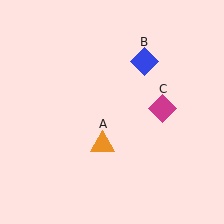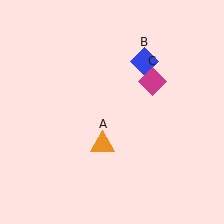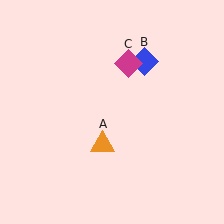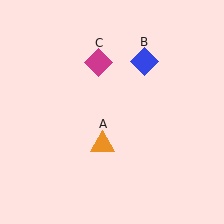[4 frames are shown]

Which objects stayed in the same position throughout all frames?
Orange triangle (object A) and blue diamond (object B) remained stationary.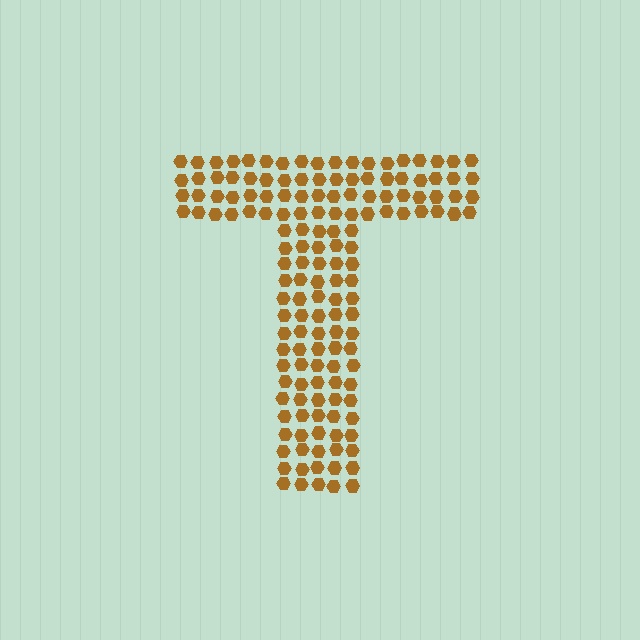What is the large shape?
The large shape is the letter T.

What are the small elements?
The small elements are hexagons.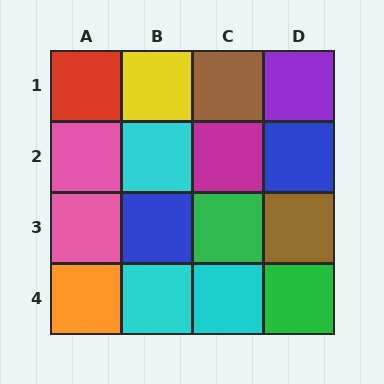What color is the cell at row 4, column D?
Green.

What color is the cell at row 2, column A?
Pink.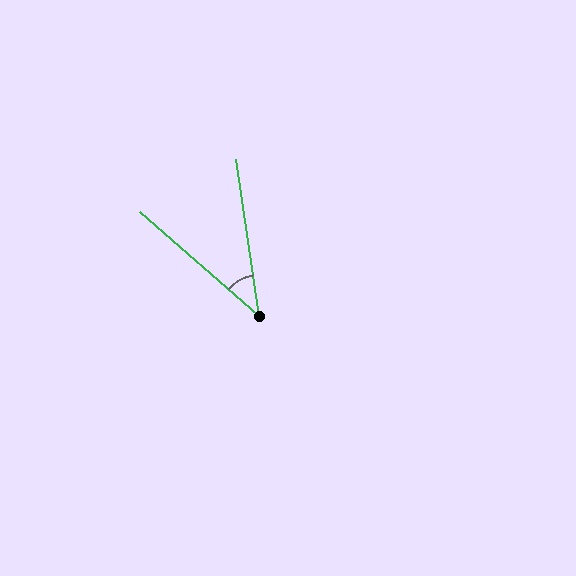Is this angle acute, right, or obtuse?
It is acute.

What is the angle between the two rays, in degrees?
Approximately 41 degrees.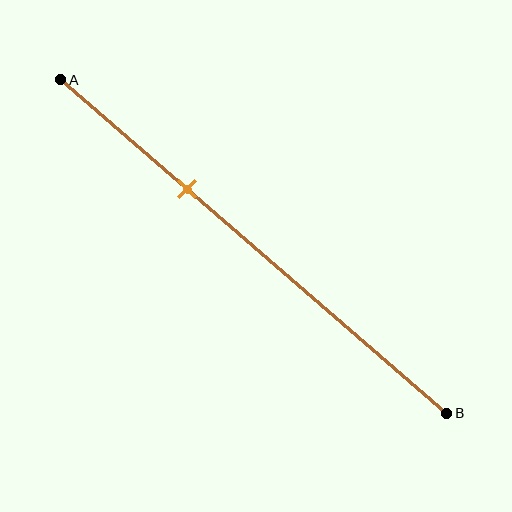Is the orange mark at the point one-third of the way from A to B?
Yes, the mark is approximately at the one-third point.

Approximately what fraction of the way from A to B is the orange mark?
The orange mark is approximately 35% of the way from A to B.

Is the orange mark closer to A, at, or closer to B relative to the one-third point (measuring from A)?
The orange mark is approximately at the one-third point of segment AB.